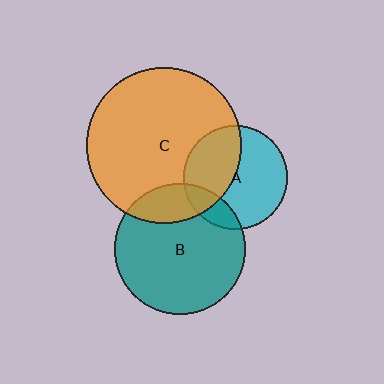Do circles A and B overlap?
Yes.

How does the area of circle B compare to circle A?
Approximately 1.6 times.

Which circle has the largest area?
Circle C (orange).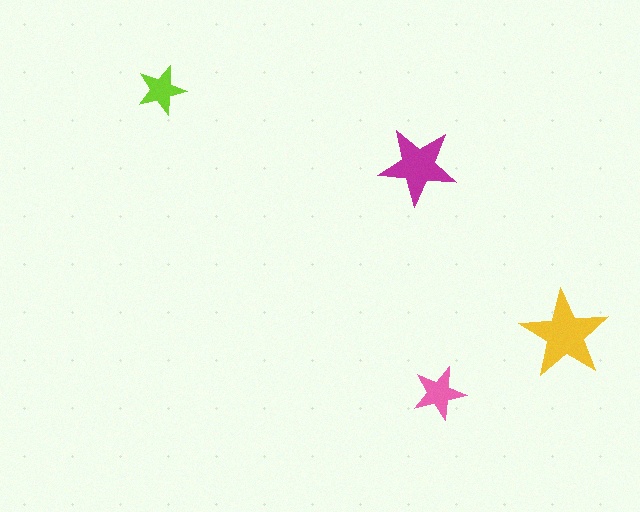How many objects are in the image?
There are 4 objects in the image.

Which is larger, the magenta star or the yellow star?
The yellow one.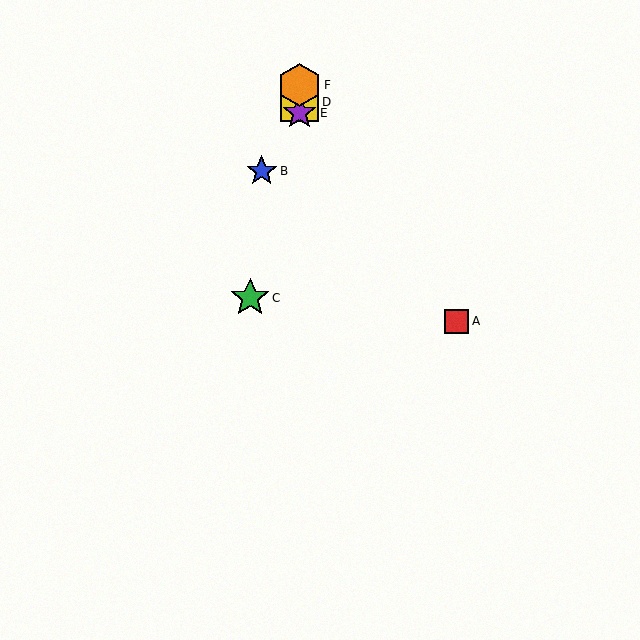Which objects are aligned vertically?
Objects D, E, F are aligned vertically.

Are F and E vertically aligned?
Yes, both are at x≈299.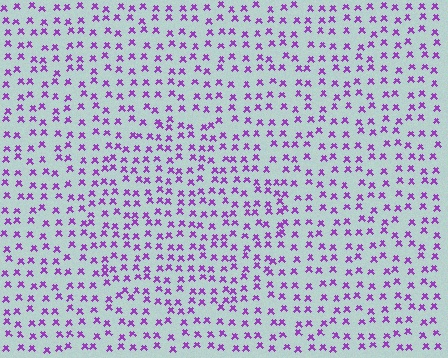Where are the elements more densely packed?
The elements are more densely packed inside the circle boundary.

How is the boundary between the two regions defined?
The boundary is defined by a change in element density (approximately 1.3x ratio). All elements are the same color, size, and shape.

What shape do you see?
I see a circle.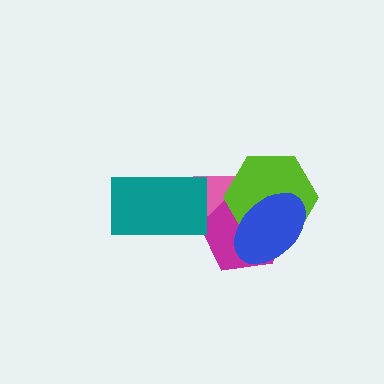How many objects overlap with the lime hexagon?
3 objects overlap with the lime hexagon.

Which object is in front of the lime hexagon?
The blue ellipse is in front of the lime hexagon.